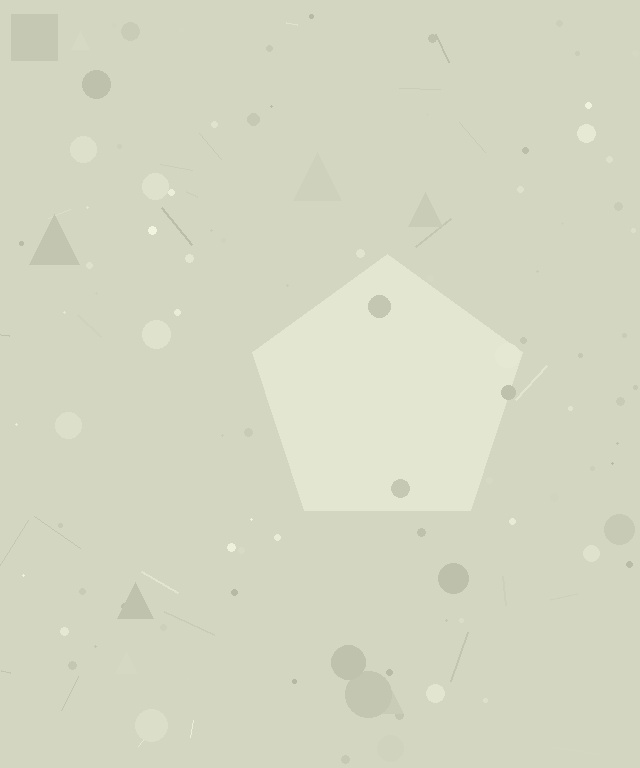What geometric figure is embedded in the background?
A pentagon is embedded in the background.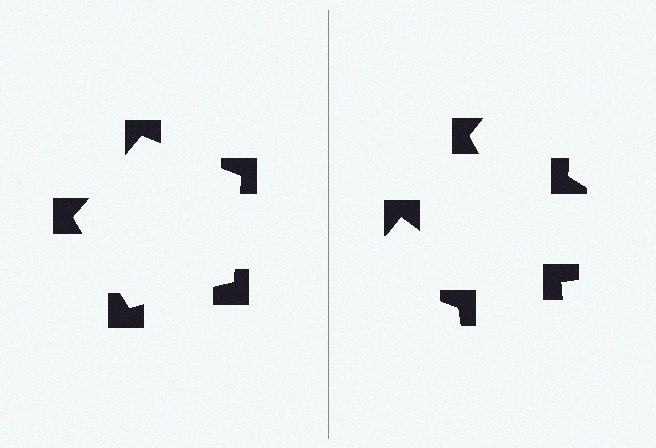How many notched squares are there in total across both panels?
10 — 5 on each side.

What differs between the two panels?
The notched squares are positioned identically on both sides; only the wedge orientations differ. On the left they align to a pentagon; on the right they are misaligned.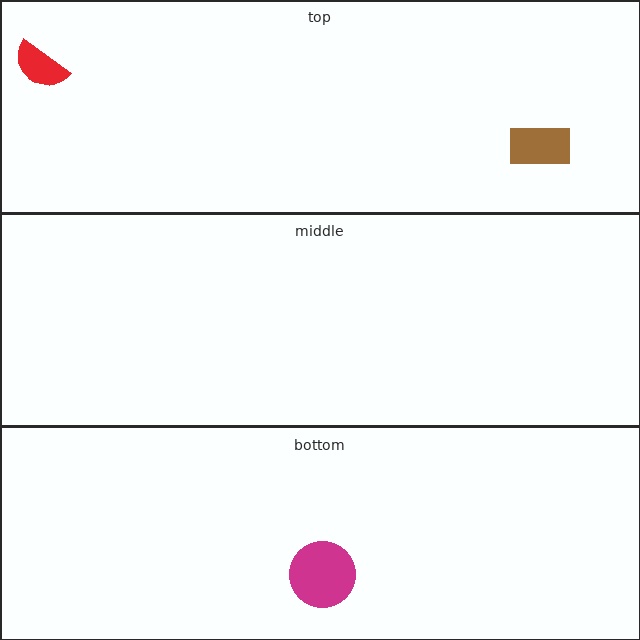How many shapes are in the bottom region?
1.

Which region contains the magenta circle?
The bottom region.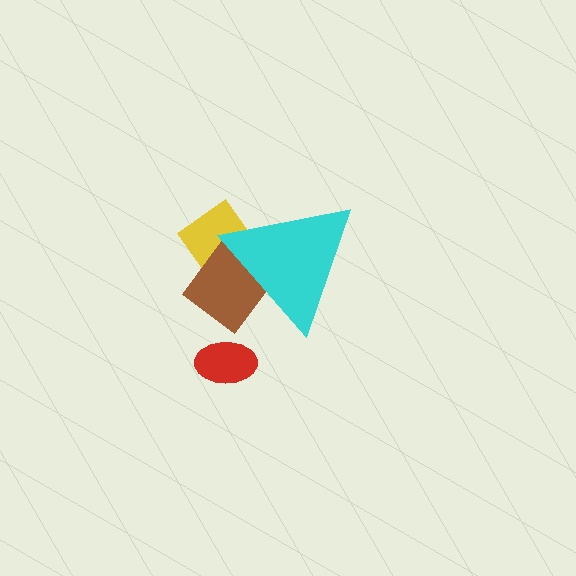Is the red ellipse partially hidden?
No, the red ellipse is fully visible.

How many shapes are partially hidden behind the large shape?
2 shapes are partially hidden.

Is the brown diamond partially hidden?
Yes, the brown diamond is partially hidden behind the cyan triangle.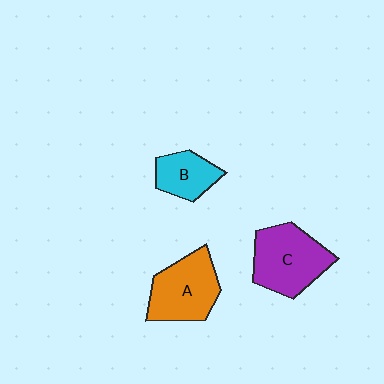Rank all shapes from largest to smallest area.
From largest to smallest: C (purple), A (orange), B (cyan).